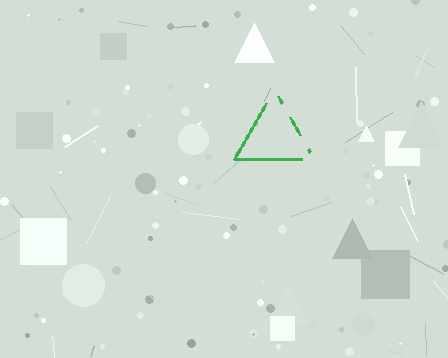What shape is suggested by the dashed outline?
The dashed outline suggests a triangle.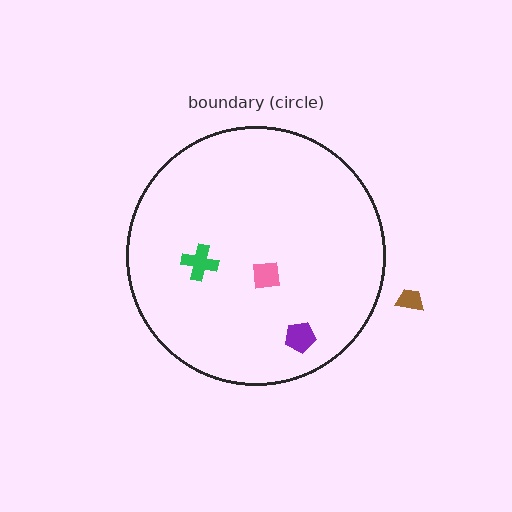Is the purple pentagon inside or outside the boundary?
Inside.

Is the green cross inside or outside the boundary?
Inside.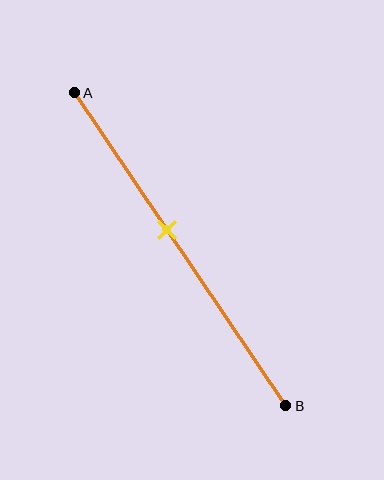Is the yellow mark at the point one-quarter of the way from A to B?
No, the mark is at about 45% from A, not at the 25% one-quarter point.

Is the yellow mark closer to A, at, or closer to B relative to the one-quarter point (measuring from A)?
The yellow mark is closer to point B than the one-quarter point of segment AB.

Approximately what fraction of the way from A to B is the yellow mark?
The yellow mark is approximately 45% of the way from A to B.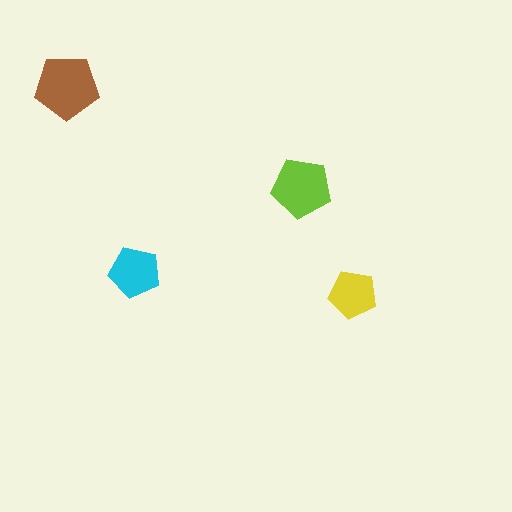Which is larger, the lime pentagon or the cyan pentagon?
The lime one.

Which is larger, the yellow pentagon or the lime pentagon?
The lime one.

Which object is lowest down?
The yellow pentagon is bottommost.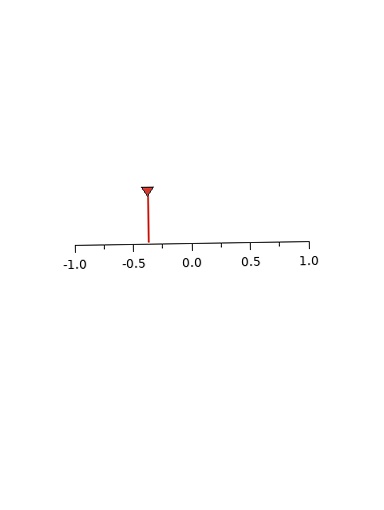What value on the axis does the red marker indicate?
The marker indicates approximately -0.38.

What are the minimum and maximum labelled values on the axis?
The axis runs from -1.0 to 1.0.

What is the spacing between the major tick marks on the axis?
The major ticks are spaced 0.5 apart.